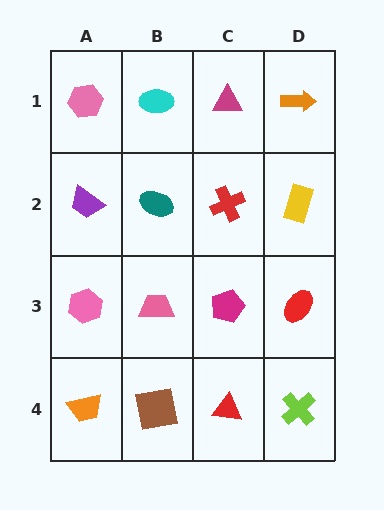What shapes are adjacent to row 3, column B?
A teal ellipse (row 2, column B), a brown square (row 4, column B), a pink hexagon (row 3, column A), a magenta pentagon (row 3, column C).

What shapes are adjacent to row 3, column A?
A purple trapezoid (row 2, column A), an orange trapezoid (row 4, column A), a pink trapezoid (row 3, column B).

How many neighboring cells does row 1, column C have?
3.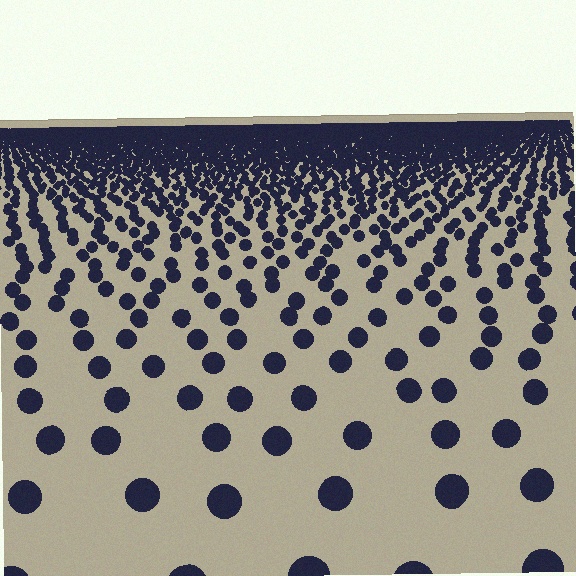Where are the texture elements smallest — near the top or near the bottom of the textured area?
Near the top.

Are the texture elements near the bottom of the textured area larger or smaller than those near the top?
Larger. Near the bottom, elements are closer to the viewer and appear at a bigger on-screen size.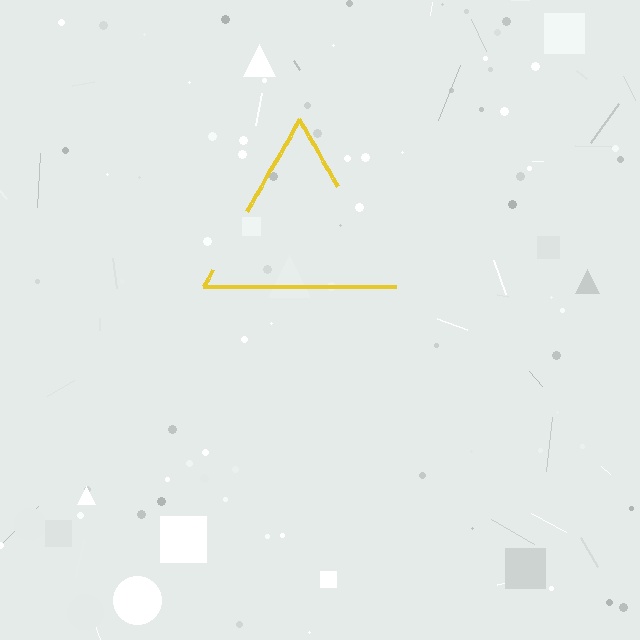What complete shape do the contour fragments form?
The contour fragments form a triangle.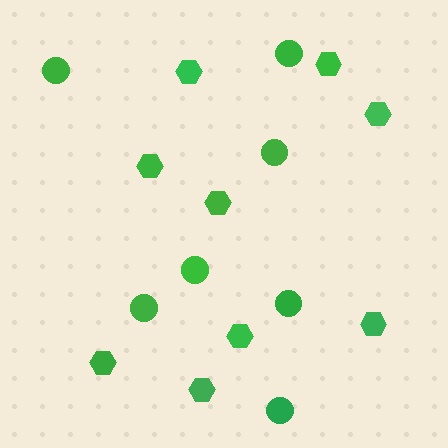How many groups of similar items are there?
There are 2 groups: one group of hexagons (9) and one group of circles (7).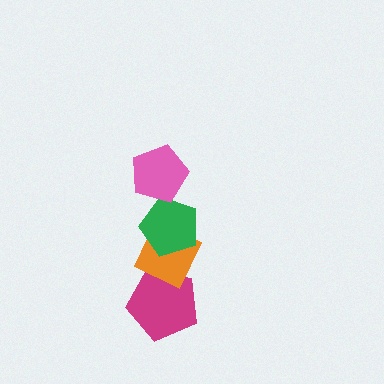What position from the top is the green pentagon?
The green pentagon is 2nd from the top.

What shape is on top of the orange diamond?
The green pentagon is on top of the orange diamond.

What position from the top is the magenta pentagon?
The magenta pentagon is 4th from the top.